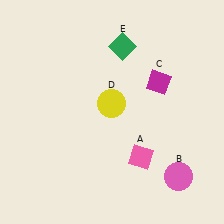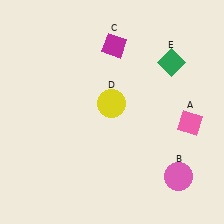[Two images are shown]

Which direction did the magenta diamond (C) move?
The magenta diamond (C) moved left.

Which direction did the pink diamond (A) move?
The pink diamond (A) moved right.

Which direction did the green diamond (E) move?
The green diamond (E) moved right.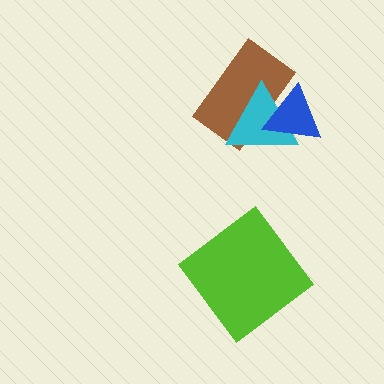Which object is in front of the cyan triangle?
The blue triangle is in front of the cyan triangle.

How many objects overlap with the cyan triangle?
2 objects overlap with the cyan triangle.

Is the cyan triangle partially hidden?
Yes, it is partially covered by another shape.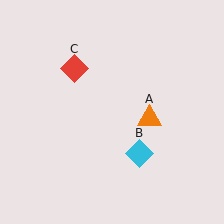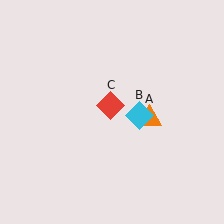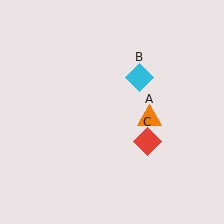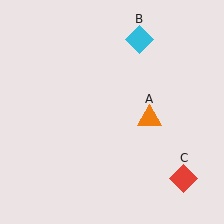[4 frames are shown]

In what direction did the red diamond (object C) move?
The red diamond (object C) moved down and to the right.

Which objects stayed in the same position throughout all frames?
Orange triangle (object A) remained stationary.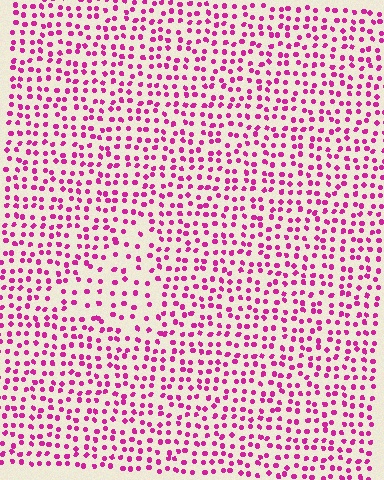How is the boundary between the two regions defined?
The boundary is defined by a change in element density (approximately 1.8x ratio). All elements are the same color, size, and shape.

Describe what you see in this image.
The image contains small magenta elements arranged at two different densities. A triangle-shaped region is visible where the elements are less densely packed than the surrounding area.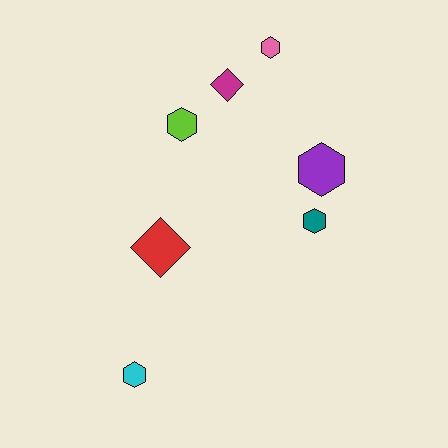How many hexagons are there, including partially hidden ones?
There are 5 hexagons.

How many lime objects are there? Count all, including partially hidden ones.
There is 1 lime object.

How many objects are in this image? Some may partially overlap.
There are 7 objects.